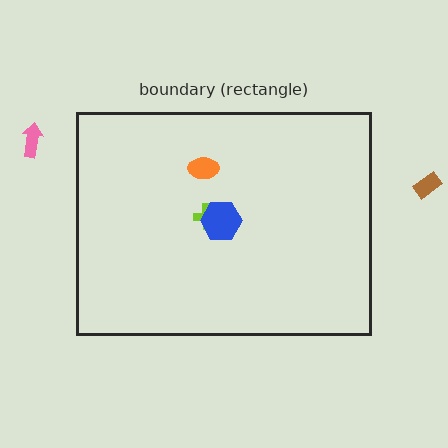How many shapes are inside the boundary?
3 inside, 2 outside.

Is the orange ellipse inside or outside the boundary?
Inside.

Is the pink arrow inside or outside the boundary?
Outside.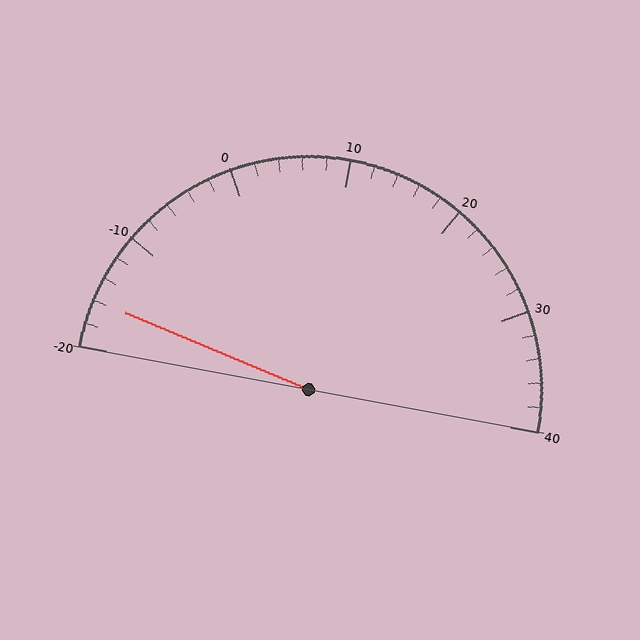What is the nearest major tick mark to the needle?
The nearest major tick mark is -20.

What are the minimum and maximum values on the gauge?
The gauge ranges from -20 to 40.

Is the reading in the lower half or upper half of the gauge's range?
The reading is in the lower half of the range (-20 to 40).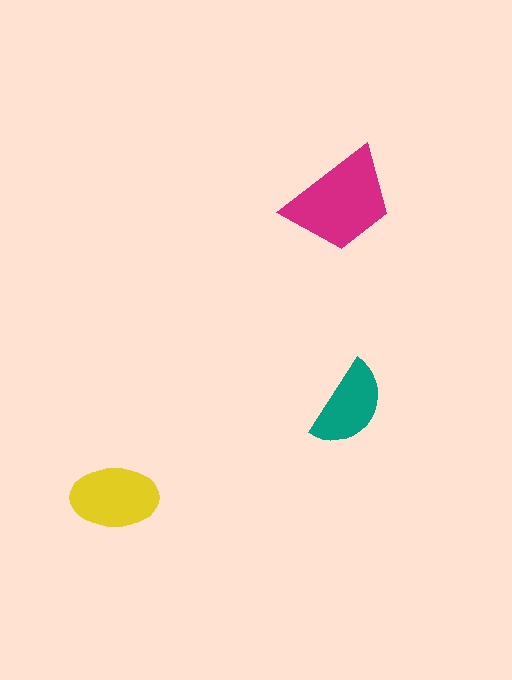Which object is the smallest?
The teal semicircle.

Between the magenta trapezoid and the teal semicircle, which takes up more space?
The magenta trapezoid.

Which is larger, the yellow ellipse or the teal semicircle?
The yellow ellipse.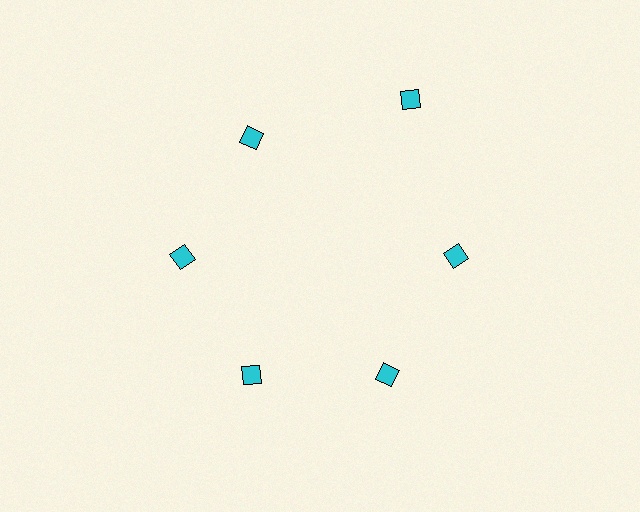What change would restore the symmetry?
The symmetry would be restored by moving it inward, back onto the ring so that all 6 diamonds sit at equal angles and equal distance from the center.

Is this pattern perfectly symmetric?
No. The 6 cyan diamonds are arranged in a ring, but one element near the 1 o'clock position is pushed outward from the center, breaking the 6-fold rotational symmetry.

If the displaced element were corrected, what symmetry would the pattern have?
It would have 6-fold rotational symmetry — the pattern would map onto itself every 60 degrees.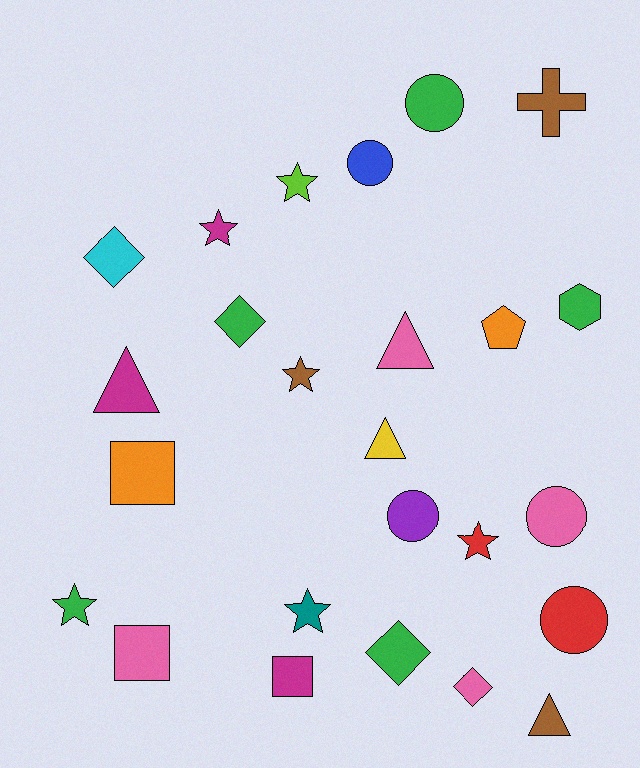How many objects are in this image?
There are 25 objects.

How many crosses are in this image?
There is 1 cross.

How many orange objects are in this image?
There are 2 orange objects.